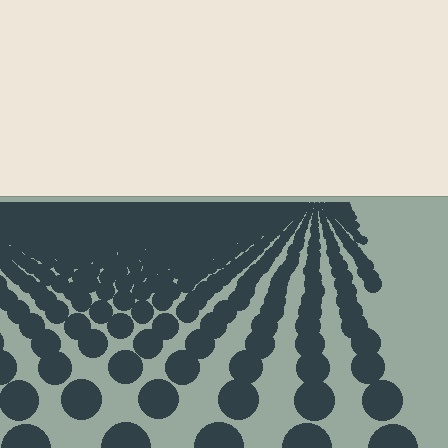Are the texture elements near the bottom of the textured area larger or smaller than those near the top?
Larger. Near the bottom, elements are closer to the viewer and appear at a bigger on-screen size.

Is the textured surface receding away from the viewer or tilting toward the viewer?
The surface is receding away from the viewer. Texture elements get smaller and denser toward the top.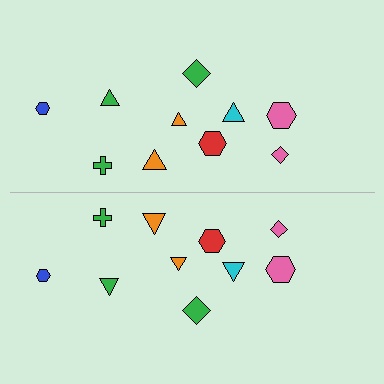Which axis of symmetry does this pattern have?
The pattern has a horizontal axis of symmetry running through the center of the image.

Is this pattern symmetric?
Yes, this pattern has bilateral (reflection) symmetry.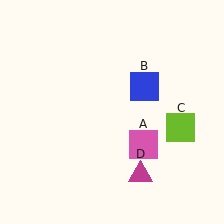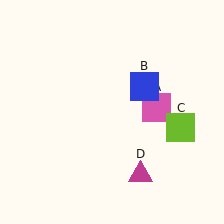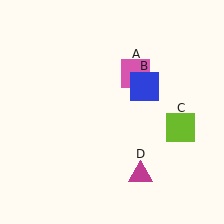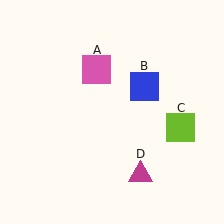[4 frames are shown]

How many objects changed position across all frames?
1 object changed position: pink square (object A).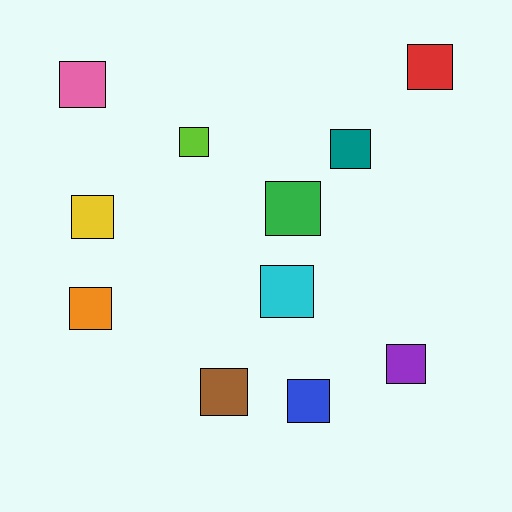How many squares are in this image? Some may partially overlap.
There are 11 squares.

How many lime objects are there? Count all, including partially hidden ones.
There is 1 lime object.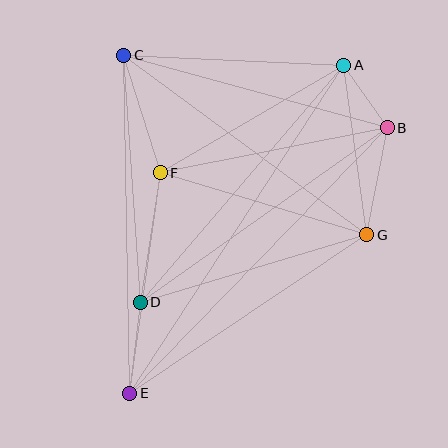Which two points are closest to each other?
Points A and B are closest to each other.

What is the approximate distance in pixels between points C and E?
The distance between C and E is approximately 338 pixels.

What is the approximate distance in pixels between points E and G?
The distance between E and G is approximately 286 pixels.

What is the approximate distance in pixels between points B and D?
The distance between B and D is approximately 303 pixels.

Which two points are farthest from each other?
Points A and E are farthest from each other.